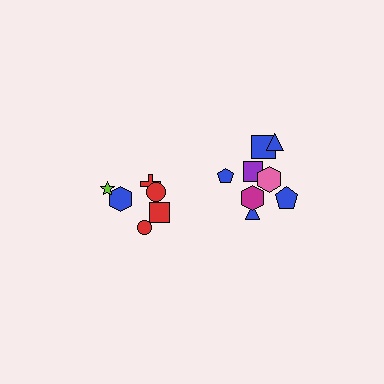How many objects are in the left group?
There are 6 objects.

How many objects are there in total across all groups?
There are 14 objects.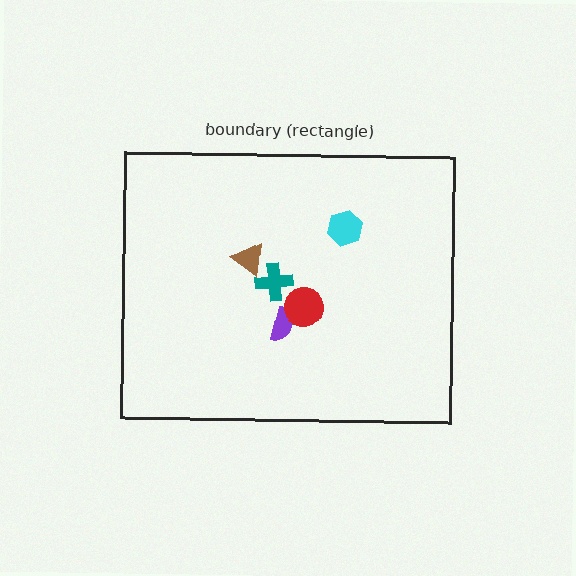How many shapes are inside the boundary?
5 inside, 0 outside.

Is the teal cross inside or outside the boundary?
Inside.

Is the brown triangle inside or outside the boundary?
Inside.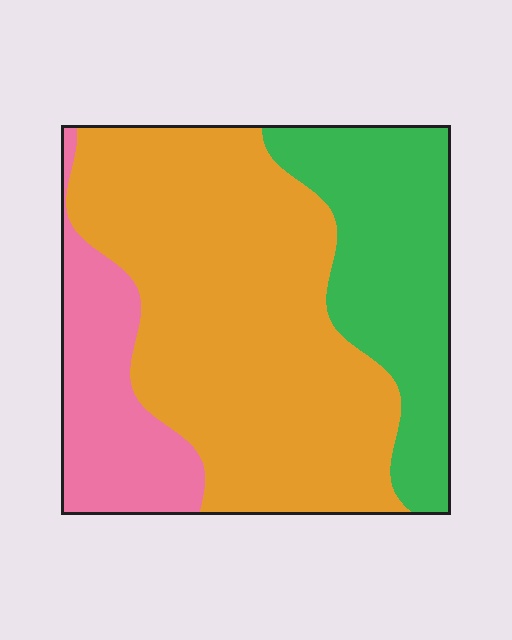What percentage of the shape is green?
Green takes up about one quarter (1/4) of the shape.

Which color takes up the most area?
Orange, at roughly 55%.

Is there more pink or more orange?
Orange.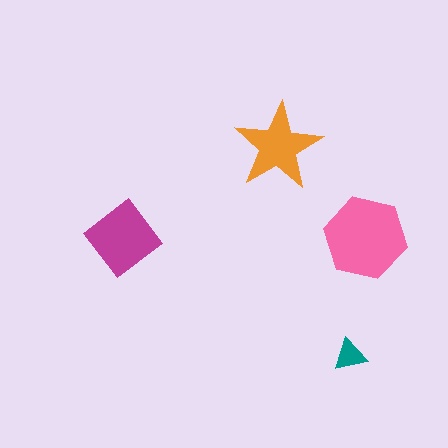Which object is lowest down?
The teal triangle is bottommost.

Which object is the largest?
The pink hexagon.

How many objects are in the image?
There are 4 objects in the image.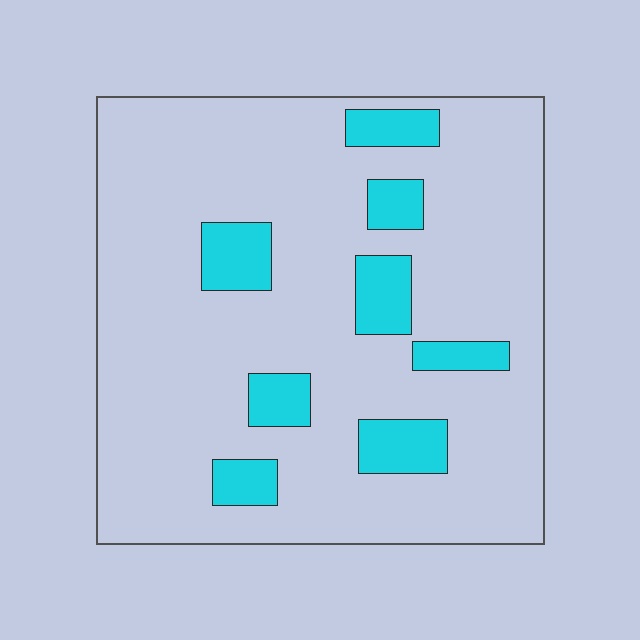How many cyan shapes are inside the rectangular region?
8.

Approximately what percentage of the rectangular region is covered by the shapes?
Approximately 15%.